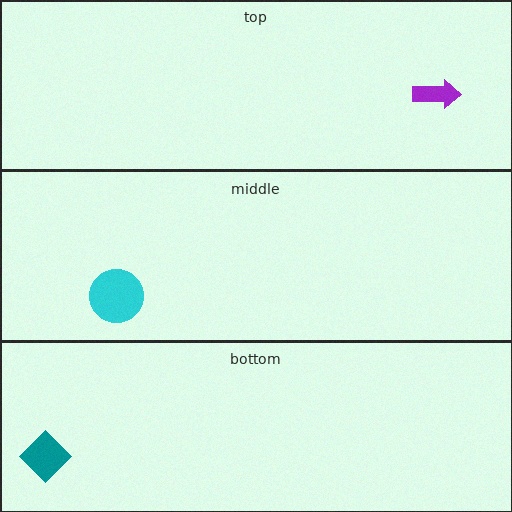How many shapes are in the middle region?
1.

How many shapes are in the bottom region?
1.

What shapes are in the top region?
The purple arrow.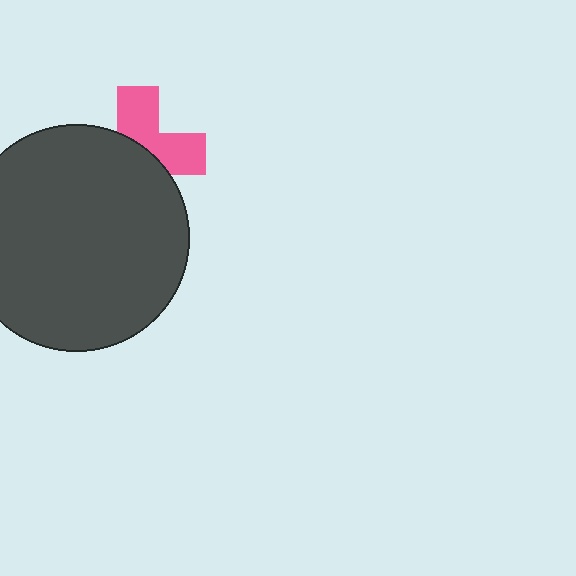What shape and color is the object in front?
The object in front is a dark gray circle.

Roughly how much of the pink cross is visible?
A small part of it is visible (roughly 44%).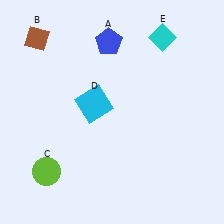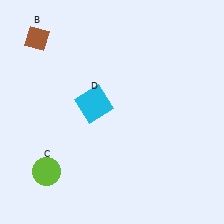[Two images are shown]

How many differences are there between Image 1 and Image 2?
There are 2 differences between the two images.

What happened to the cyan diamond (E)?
The cyan diamond (E) was removed in Image 2. It was in the top-right area of Image 1.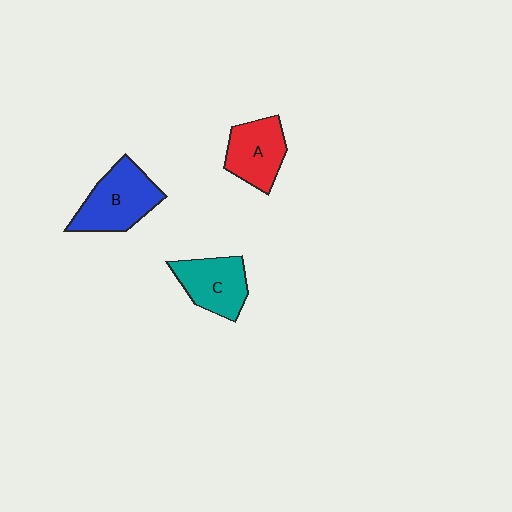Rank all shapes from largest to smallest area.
From largest to smallest: B (blue), C (teal), A (red).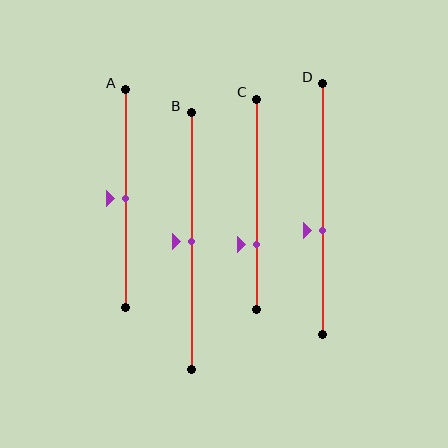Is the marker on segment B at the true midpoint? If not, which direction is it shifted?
Yes, the marker on segment B is at the true midpoint.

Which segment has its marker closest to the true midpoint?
Segment A has its marker closest to the true midpoint.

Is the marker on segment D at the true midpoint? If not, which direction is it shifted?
No, the marker on segment D is shifted downward by about 9% of the segment length.